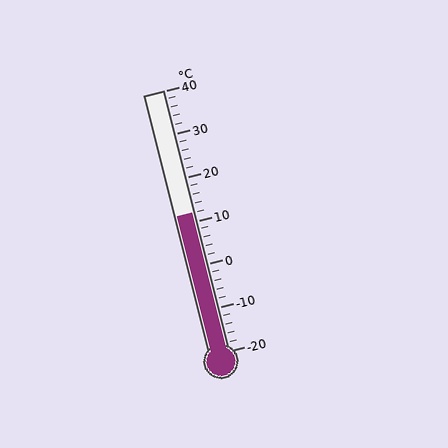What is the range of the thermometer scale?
The thermometer scale ranges from -20°C to 40°C.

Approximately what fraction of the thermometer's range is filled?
The thermometer is filled to approximately 55% of its range.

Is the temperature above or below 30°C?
The temperature is below 30°C.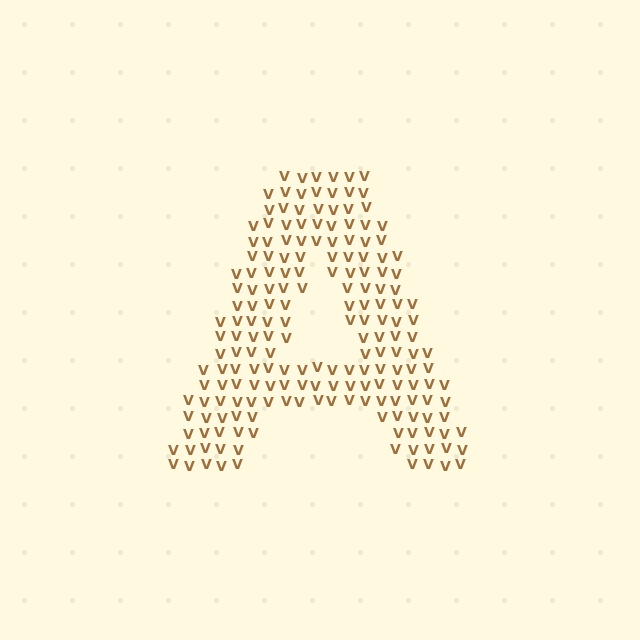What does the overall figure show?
The overall figure shows the letter A.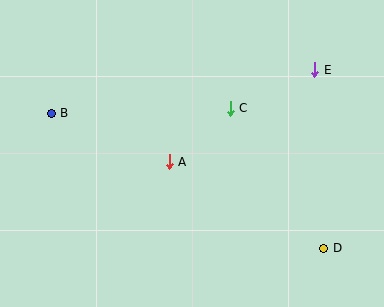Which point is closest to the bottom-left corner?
Point B is closest to the bottom-left corner.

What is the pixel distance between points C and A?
The distance between C and A is 81 pixels.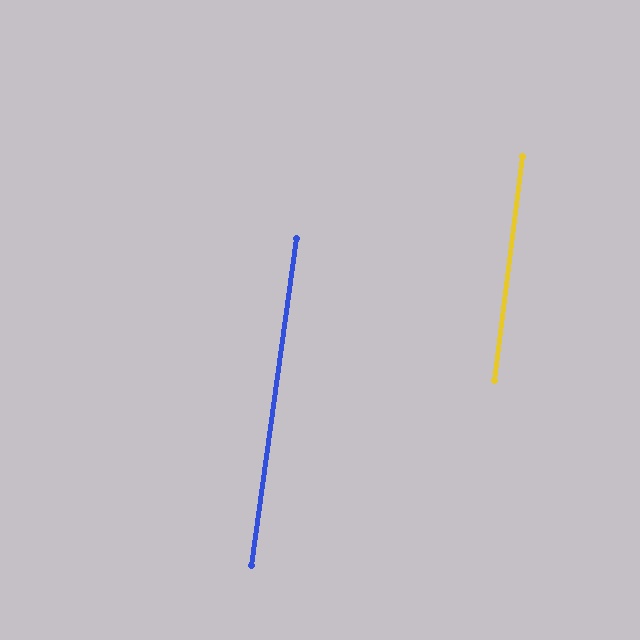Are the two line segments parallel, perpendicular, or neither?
Parallel — their directions differ by only 0.9°.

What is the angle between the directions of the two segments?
Approximately 1 degree.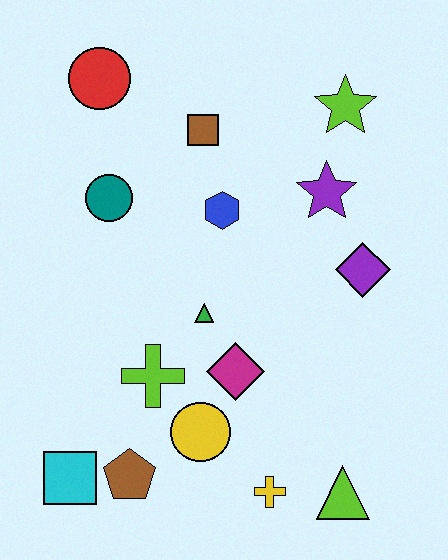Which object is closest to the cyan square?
The brown pentagon is closest to the cyan square.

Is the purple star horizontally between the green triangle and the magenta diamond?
No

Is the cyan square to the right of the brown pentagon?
No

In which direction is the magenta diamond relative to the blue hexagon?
The magenta diamond is below the blue hexagon.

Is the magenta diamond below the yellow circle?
No